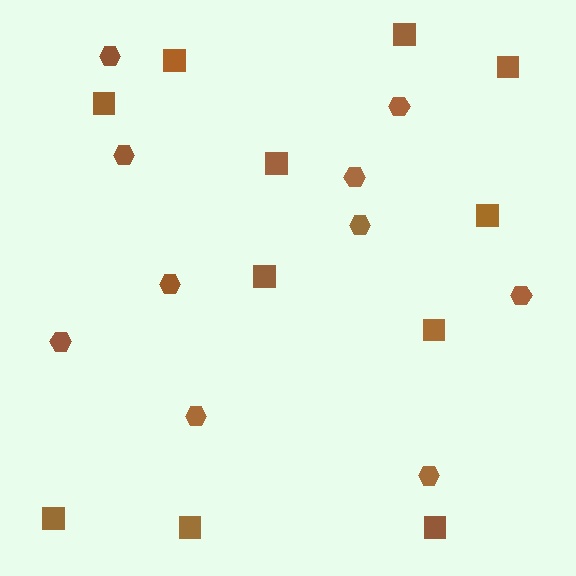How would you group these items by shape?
There are 2 groups: one group of squares (11) and one group of hexagons (10).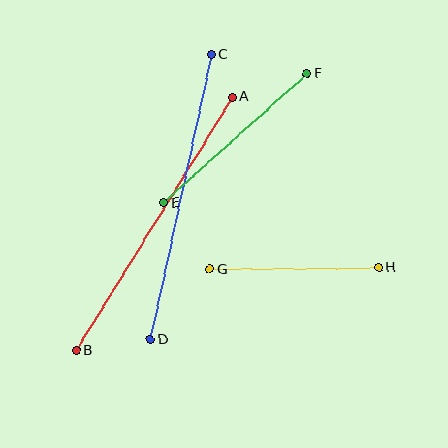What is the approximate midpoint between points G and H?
The midpoint is at approximately (294, 268) pixels.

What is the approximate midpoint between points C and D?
The midpoint is at approximately (181, 197) pixels.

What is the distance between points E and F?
The distance is approximately 193 pixels.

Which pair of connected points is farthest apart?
Points A and B are farthest apart.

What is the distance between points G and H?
The distance is approximately 169 pixels.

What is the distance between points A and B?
The distance is approximately 298 pixels.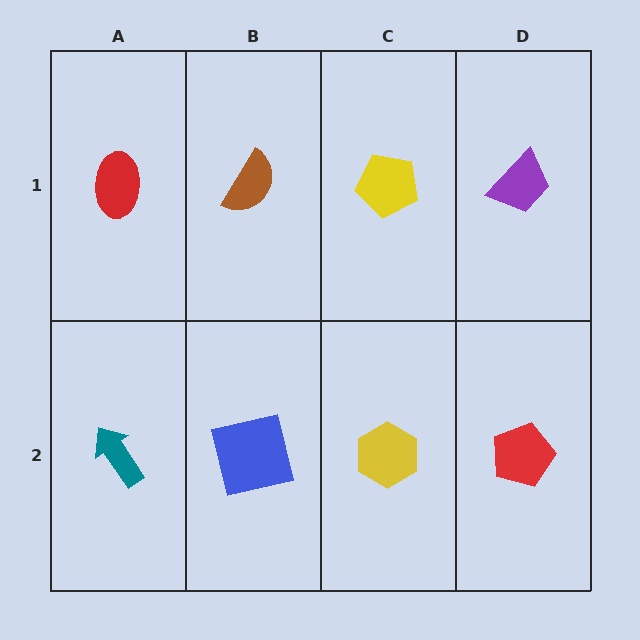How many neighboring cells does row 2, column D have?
2.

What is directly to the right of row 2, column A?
A blue square.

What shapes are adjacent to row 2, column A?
A red ellipse (row 1, column A), a blue square (row 2, column B).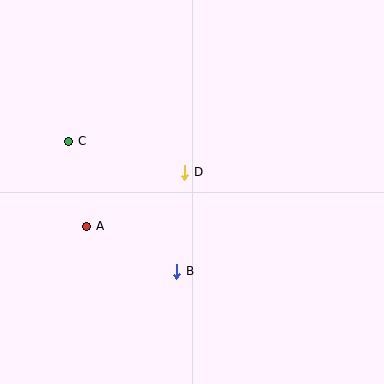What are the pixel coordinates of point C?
Point C is at (68, 141).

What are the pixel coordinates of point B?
Point B is at (177, 271).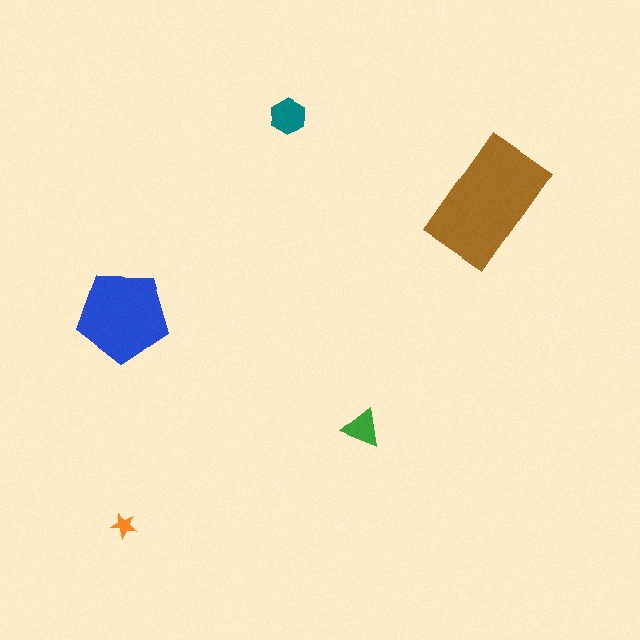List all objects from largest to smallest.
The brown rectangle, the blue pentagon, the teal hexagon, the green triangle, the orange star.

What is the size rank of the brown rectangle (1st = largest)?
1st.